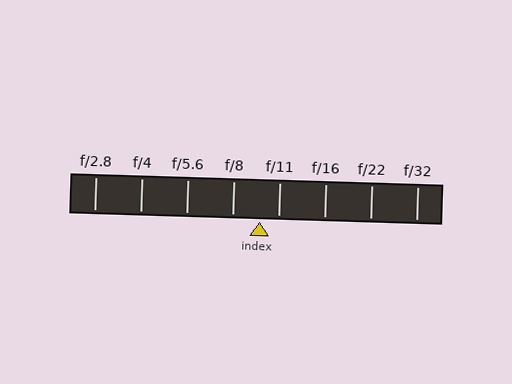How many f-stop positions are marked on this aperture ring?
There are 8 f-stop positions marked.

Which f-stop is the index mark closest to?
The index mark is closest to f/11.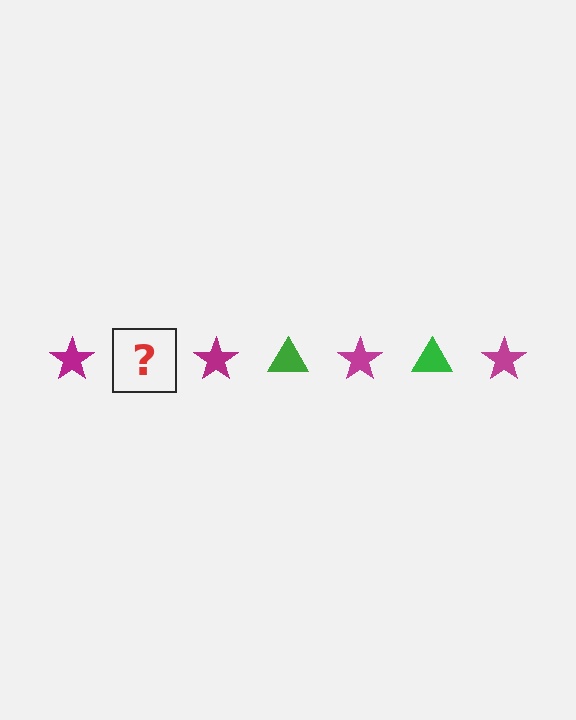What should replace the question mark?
The question mark should be replaced with a green triangle.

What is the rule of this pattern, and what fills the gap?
The rule is that the pattern alternates between magenta star and green triangle. The gap should be filled with a green triangle.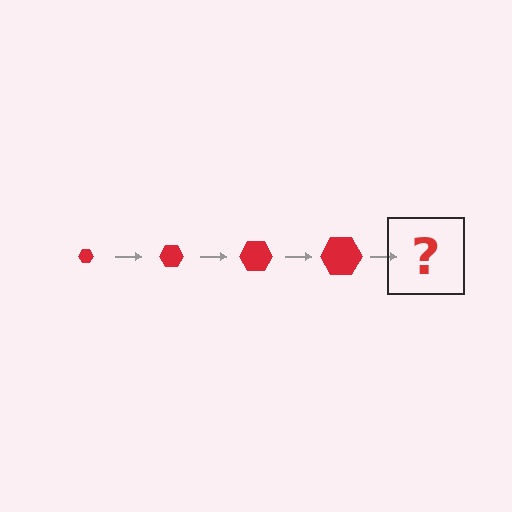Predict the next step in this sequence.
The next step is a red hexagon, larger than the previous one.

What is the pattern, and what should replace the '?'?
The pattern is that the hexagon gets progressively larger each step. The '?' should be a red hexagon, larger than the previous one.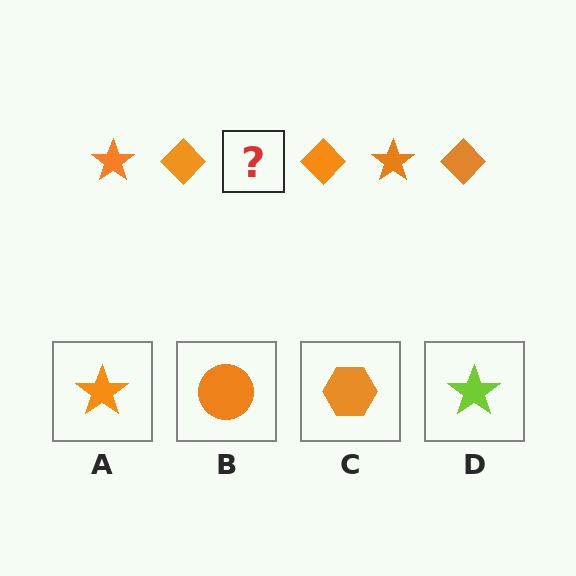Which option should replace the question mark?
Option A.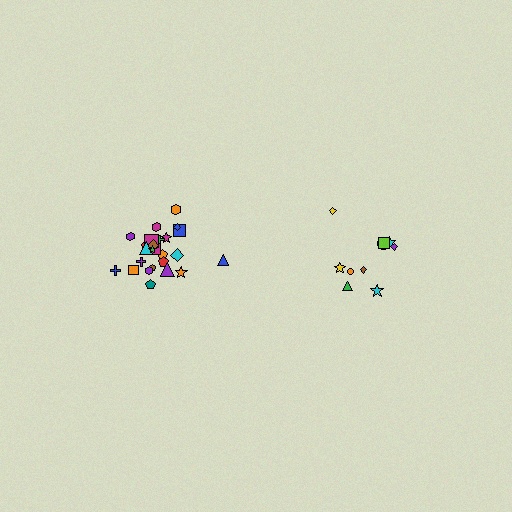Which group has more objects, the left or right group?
The left group.